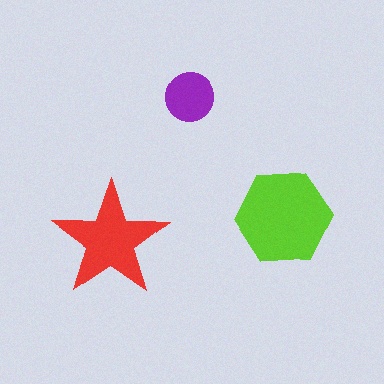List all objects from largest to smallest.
The lime hexagon, the red star, the purple circle.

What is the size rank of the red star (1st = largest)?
2nd.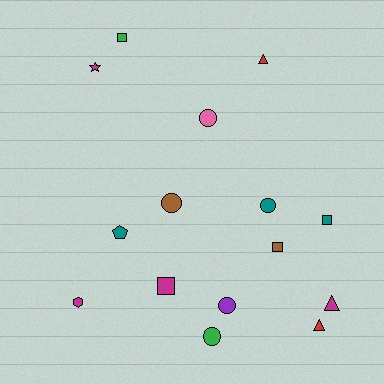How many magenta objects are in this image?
There are 4 magenta objects.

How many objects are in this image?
There are 15 objects.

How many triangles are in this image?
There are 3 triangles.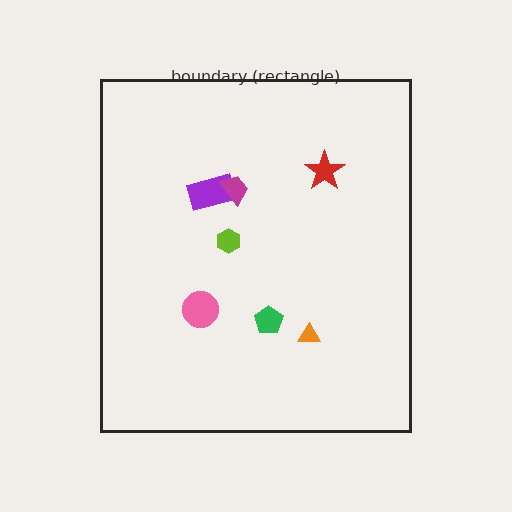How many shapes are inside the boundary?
7 inside, 0 outside.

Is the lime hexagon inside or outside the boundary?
Inside.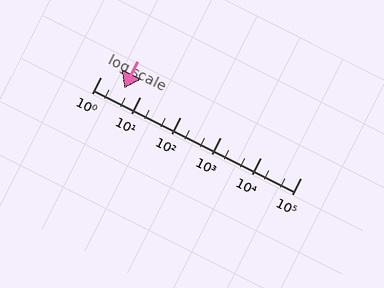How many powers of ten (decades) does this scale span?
The scale spans 5 decades, from 1 to 100000.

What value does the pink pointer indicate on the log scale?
The pointer indicates approximately 3.9.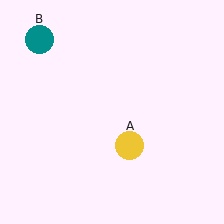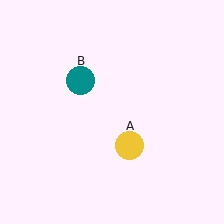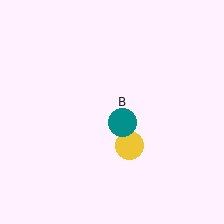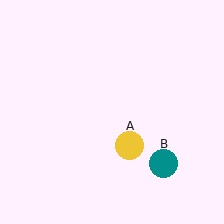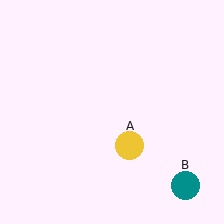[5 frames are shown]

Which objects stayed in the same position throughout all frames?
Yellow circle (object A) remained stationary.